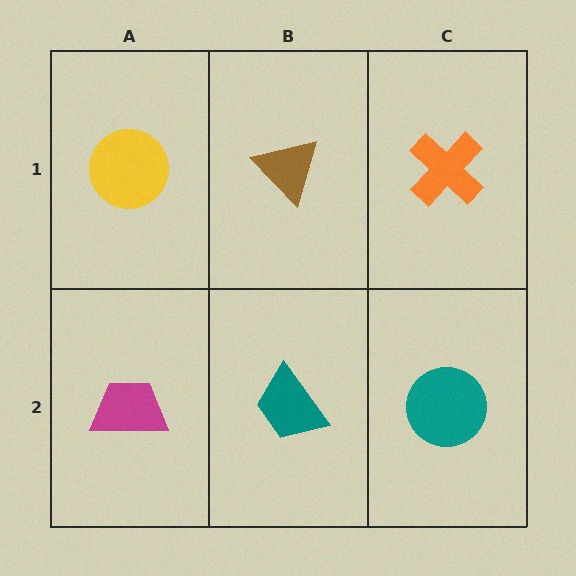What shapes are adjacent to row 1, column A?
A magenta trapezoid (row 2, column A), a brown triangle (row 1, column B).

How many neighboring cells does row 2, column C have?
2.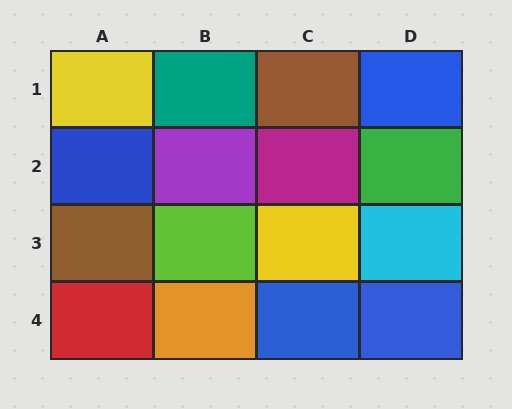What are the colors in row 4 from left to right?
Red, orange, blue, blue.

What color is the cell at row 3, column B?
Lime.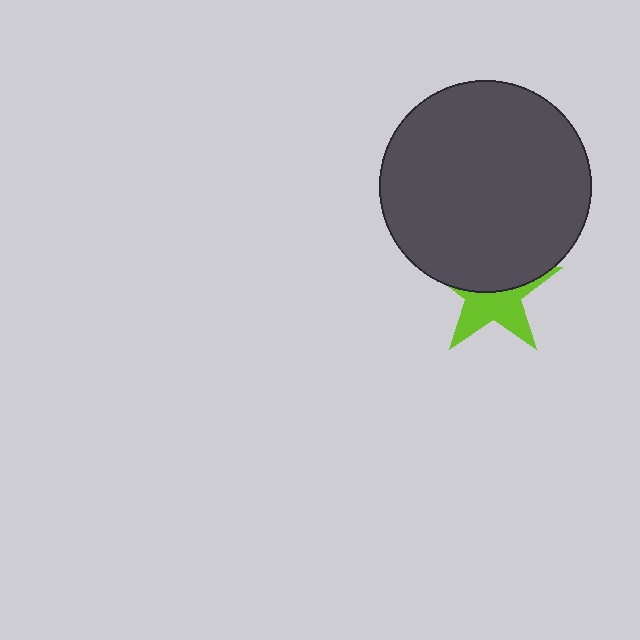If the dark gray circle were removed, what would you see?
You would see the complete lime star.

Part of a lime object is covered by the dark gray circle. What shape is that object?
It is a star.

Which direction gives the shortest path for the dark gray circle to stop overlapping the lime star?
Moving up gives the shortest separation.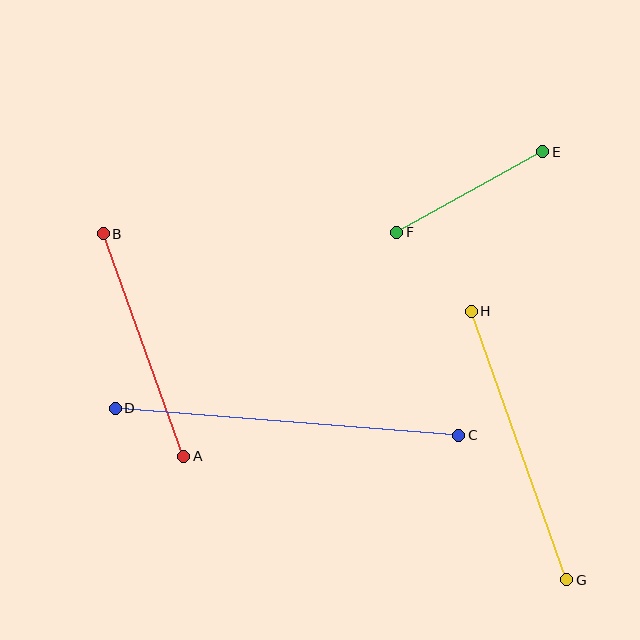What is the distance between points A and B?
The distance is approximately 236 pixels.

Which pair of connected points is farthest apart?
Points C and D are farthest apart.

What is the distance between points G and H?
The distance is approximately 285 pixels.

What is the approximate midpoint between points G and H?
The midpoint is at approximately (519, 446) pixels.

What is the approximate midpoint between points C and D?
The midpoint is at approximately (287, 422) pixels.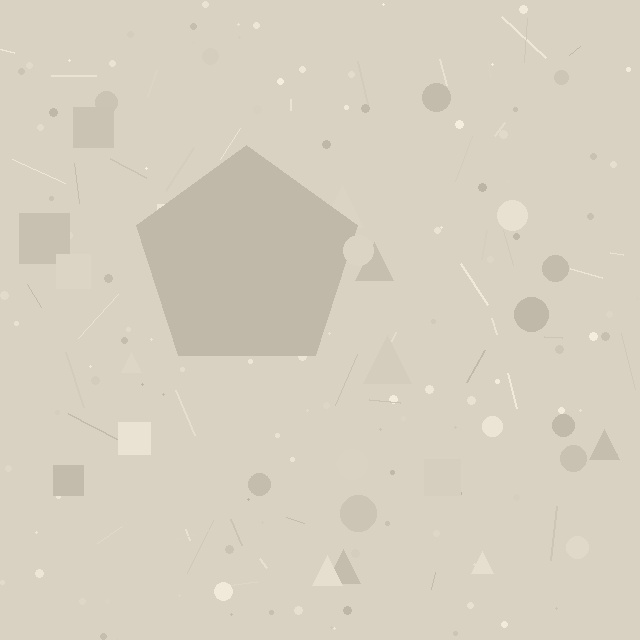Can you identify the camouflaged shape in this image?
The camouflaged shape is a pentagon.